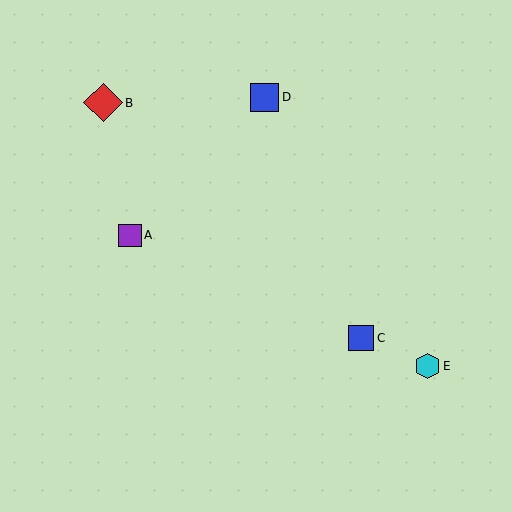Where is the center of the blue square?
The center of the blue square is at (265, 97).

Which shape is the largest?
The red diamond (labeled B) is the largest.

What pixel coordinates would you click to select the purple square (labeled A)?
Click at (130, 235) to select the purple square A.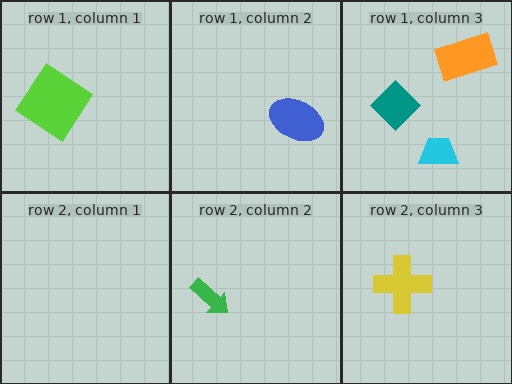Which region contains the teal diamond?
The row 1, column 3 region.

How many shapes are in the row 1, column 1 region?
1.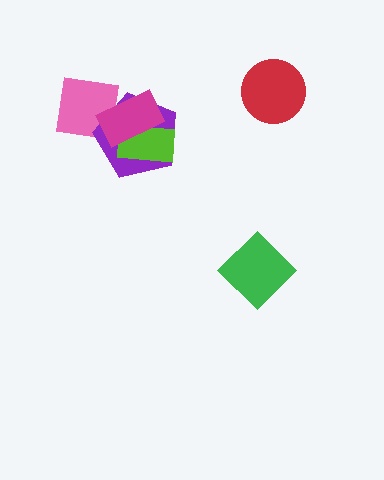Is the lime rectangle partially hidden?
Yes, it is partially covered by another shape.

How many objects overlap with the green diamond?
0 objects overlap with the green diamond.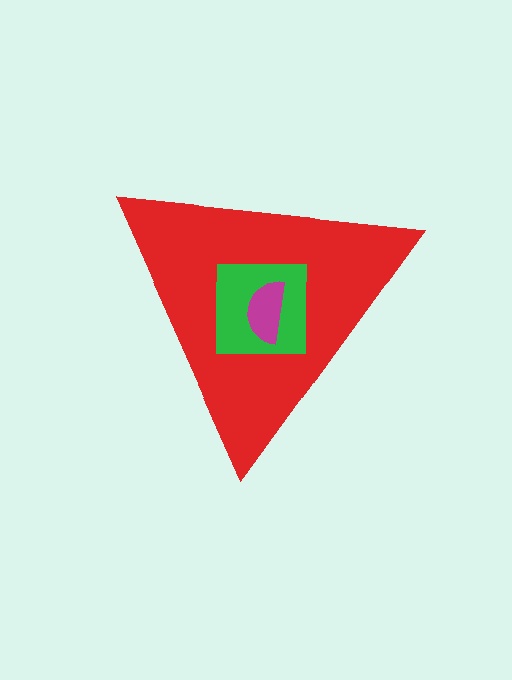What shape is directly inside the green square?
The magenta semicircle.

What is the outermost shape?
The red triangle.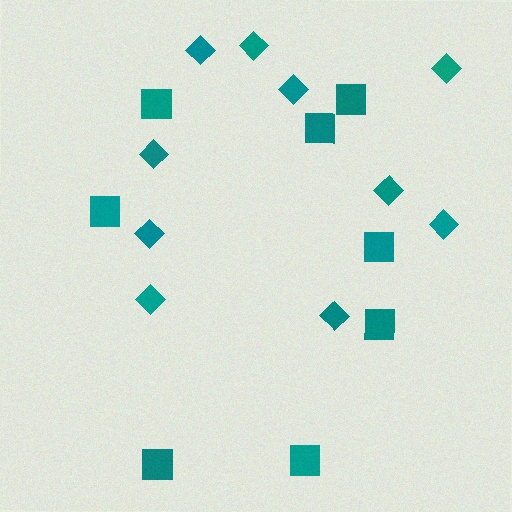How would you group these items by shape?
There are 2 groups: one group of squares (8) and one group of diamonds (10).